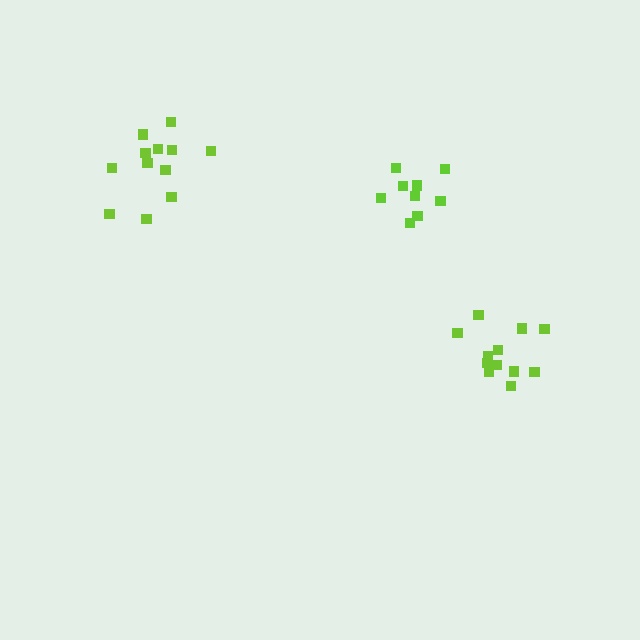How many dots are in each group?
Group 1: 12 dots, Group 2: 9 dots, Group 3: 12 dots (33 total).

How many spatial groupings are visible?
There are 3 spatial groupings.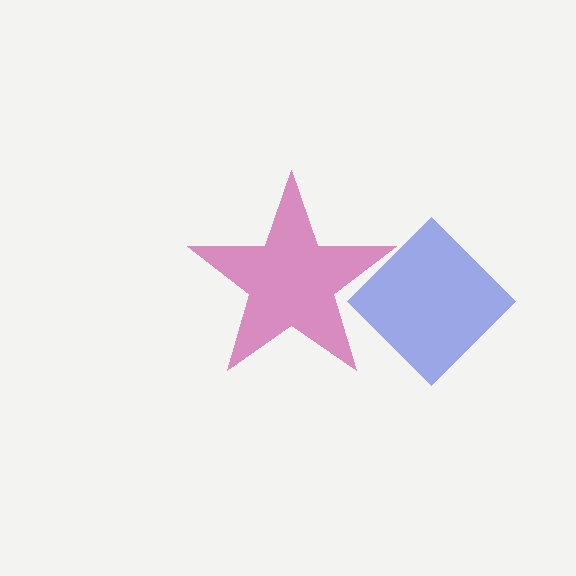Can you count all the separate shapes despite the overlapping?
Yes, there are 2 separate shapes.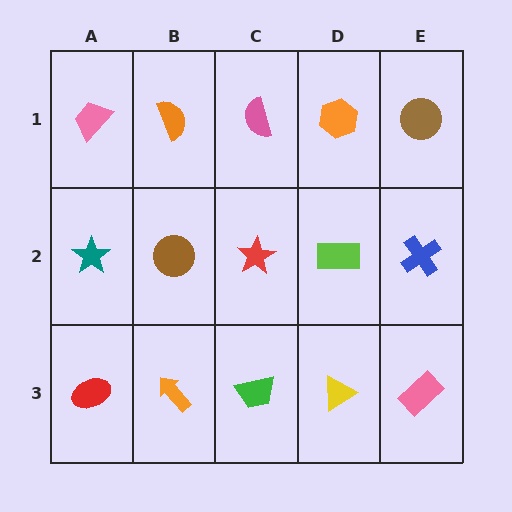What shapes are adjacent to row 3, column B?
A brown circle (row 2, column B), a red ellipse (row 3, column A), a green trapezoid (row 3, column C).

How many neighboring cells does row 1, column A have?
2.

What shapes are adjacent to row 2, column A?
A pink trapezoid (row 1, column A), a red ellipse (row 3, column A), a brown circle (row 2, column B).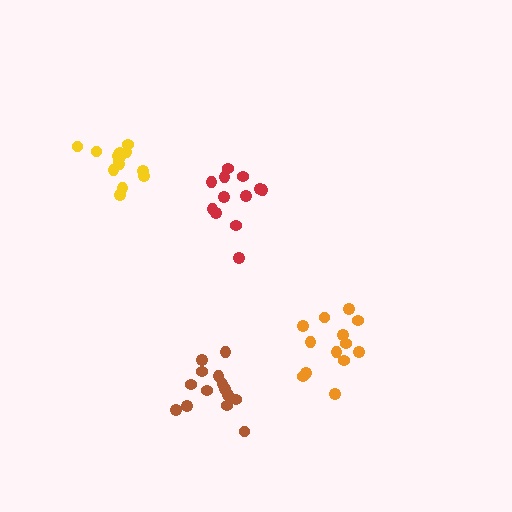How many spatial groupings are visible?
There are 4 spatial groupings.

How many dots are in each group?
Group 1: 13 dots, Group 2: 12 dots, Group 3: 14 dots, Group 4: 14 dots (53 total).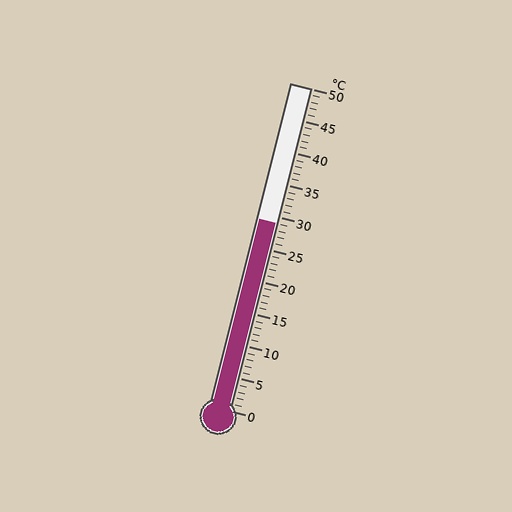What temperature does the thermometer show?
The thermometer shows approximately 29°C.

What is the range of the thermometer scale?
The thermometer scale ranges from 0°C to 50°C.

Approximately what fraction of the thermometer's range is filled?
The thermometer is filled to approximately 60% of its range.